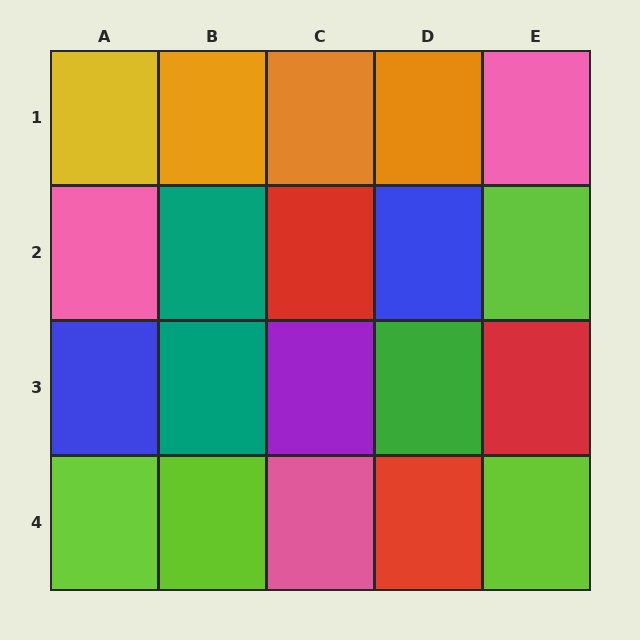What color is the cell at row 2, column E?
Lime.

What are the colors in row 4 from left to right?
Lime, lime, pink, red, lime.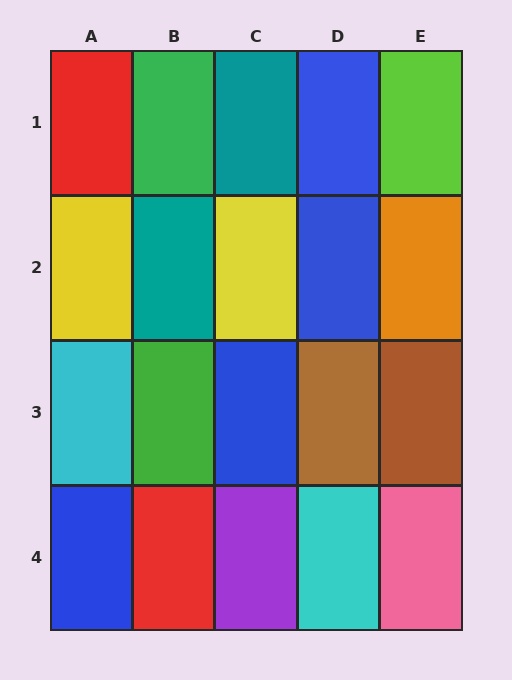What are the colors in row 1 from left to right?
Red, green, teal, blue, lime.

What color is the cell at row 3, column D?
Brown.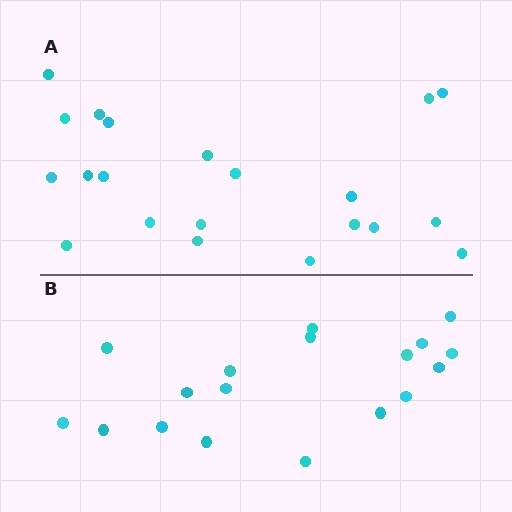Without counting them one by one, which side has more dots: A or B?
Region A (the top region) has more dots.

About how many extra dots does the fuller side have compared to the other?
Region A has just a few more — roughly 2 or 3 more dots than region B.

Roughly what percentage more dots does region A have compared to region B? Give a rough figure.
About 15% more.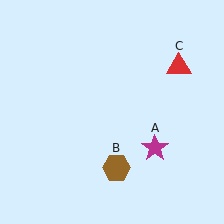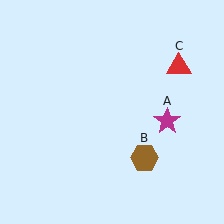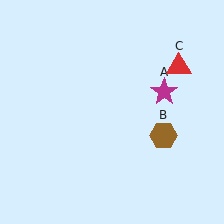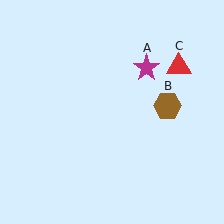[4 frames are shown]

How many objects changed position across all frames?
2 objects changed position: magenta star (object A), brown hexagon (object B).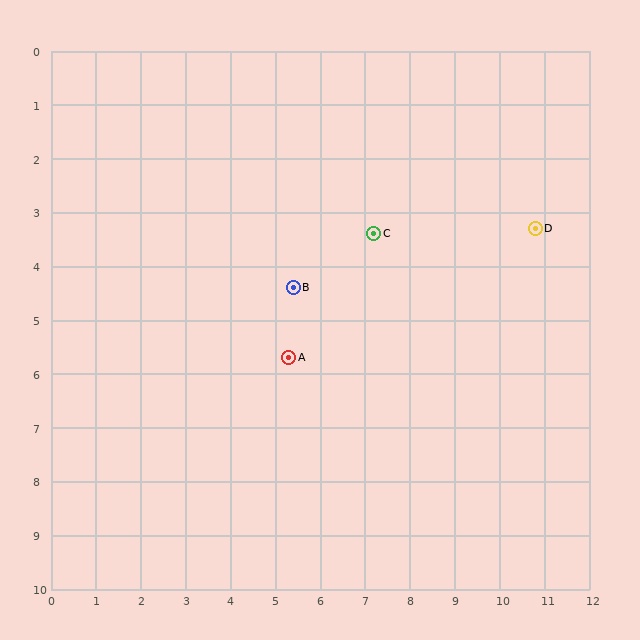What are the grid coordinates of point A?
Point A is at approximately (5.3, 5.7).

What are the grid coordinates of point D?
Point D is at approximately (10.8, 3.3).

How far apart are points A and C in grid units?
Points A and C are about 3.0 grid units apart.